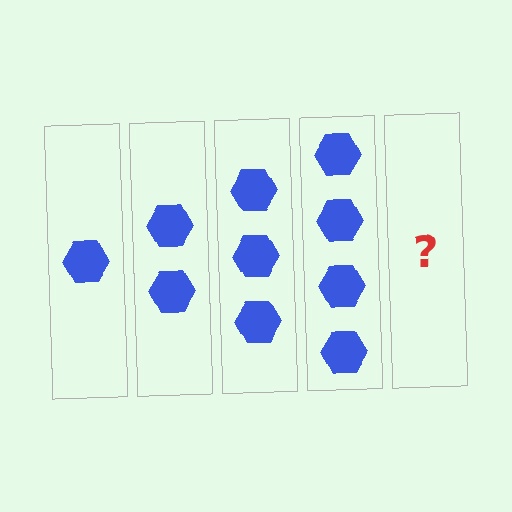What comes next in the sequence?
The next element should be 5 hexagons.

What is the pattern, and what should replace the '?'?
The pattern is that each step adds one more hexagon. The '?' should be 5 hexagons.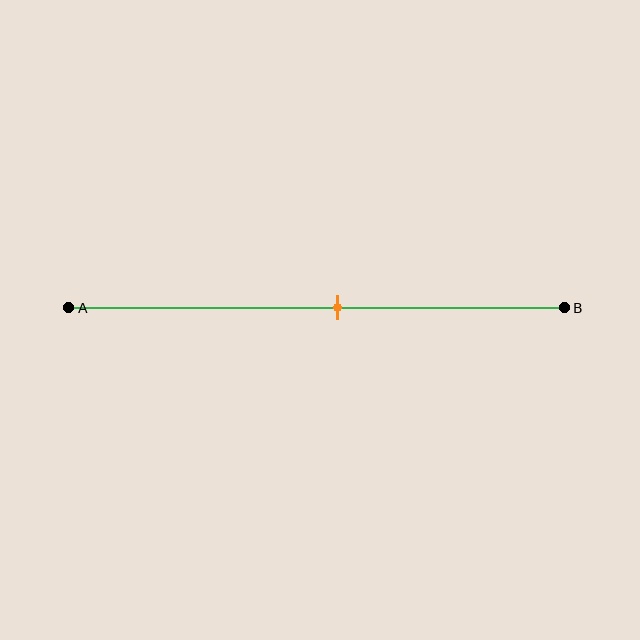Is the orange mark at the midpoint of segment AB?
No, the mark is at about 55% from A, not at the 50% midpoint.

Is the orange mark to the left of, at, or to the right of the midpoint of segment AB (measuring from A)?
The orange mark is to the right of the midpoint of segment AB.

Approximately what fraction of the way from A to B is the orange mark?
The orange mark is approximately 55% of the way from A to B.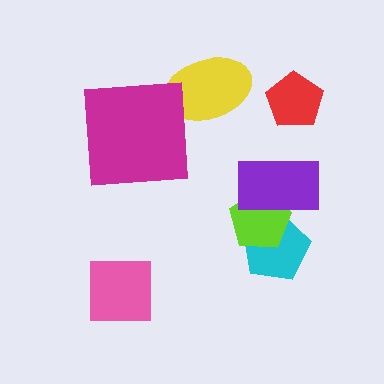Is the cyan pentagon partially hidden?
Yes, it is partially covered by another shape.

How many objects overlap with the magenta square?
1 object overlaps with the magenta square.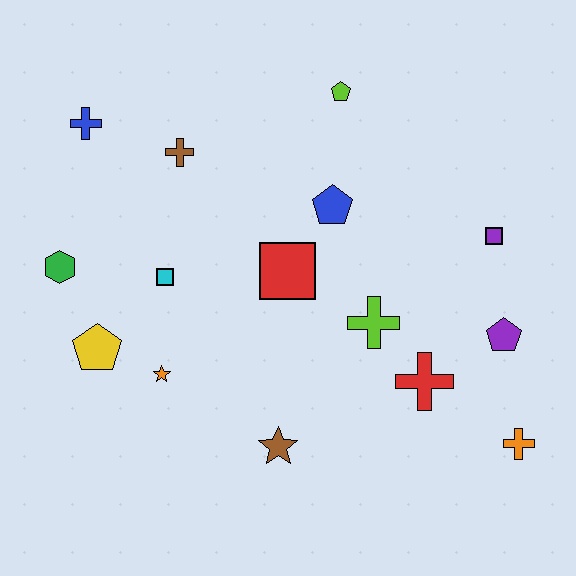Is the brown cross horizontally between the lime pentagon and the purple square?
No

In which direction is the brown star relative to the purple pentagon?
The brown star is to the left of the purple pentagon.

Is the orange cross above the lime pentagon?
No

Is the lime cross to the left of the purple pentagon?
Yes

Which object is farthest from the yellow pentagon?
The orange cross is farthest from the yellow pentagon.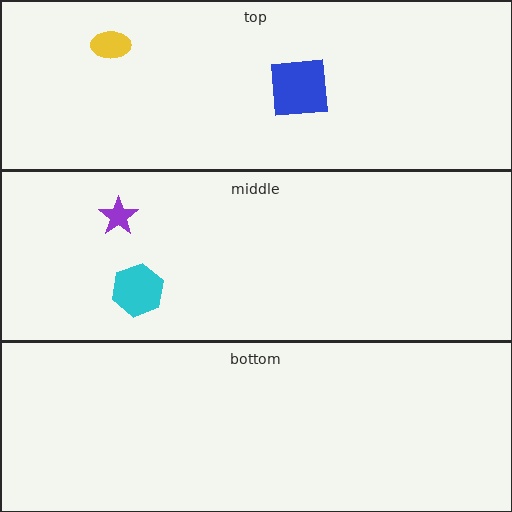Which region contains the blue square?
The top region.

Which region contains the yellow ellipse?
The top region.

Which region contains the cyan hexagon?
The middle region.